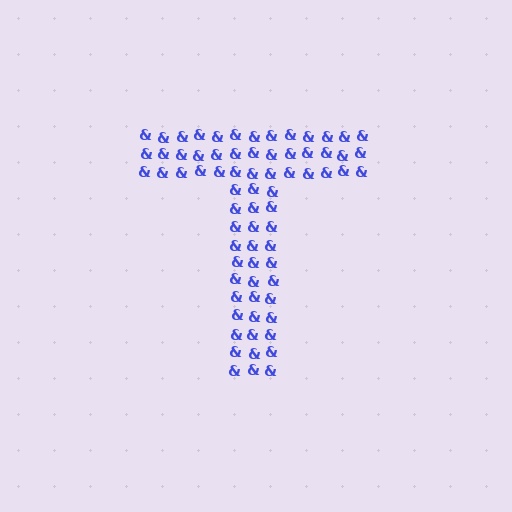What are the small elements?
The small elements are ampersands.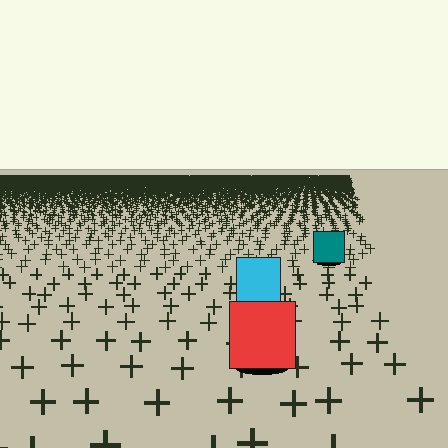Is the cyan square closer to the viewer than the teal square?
Yes. The cyan square is closer — you can tell from the texture gradient: the ground texture is coarser near it.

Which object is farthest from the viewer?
The teal square is farthest from the viewer. It appears smaller and the ground texture around it is denser.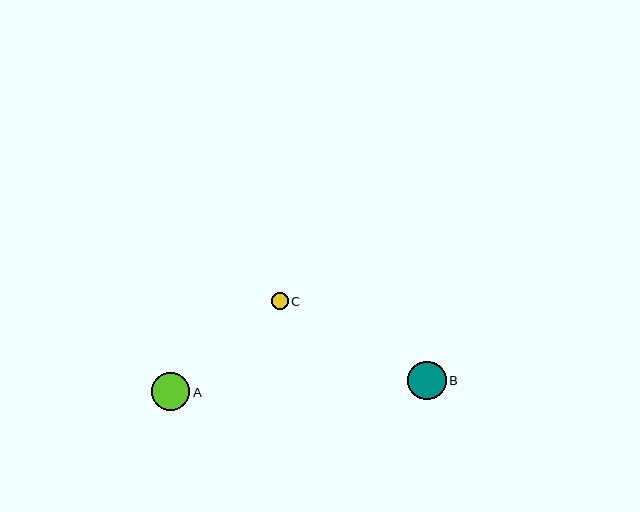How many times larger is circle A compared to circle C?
Circle A is approximately 2.3 times the size of circle C.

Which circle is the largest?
Circle B is the largest with a size of approximately 39 pixels.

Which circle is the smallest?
Circle C is the smallest with a size of approximately 17 pixels.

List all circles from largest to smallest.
From largest to smallest: B, A, C.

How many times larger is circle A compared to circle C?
Circle A is approximately 2.3 times the size of circle C.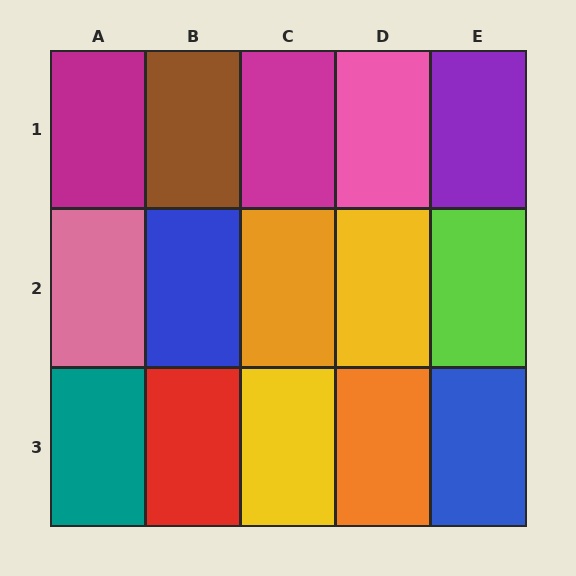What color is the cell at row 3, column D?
Orange.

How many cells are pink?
2 cells are pink.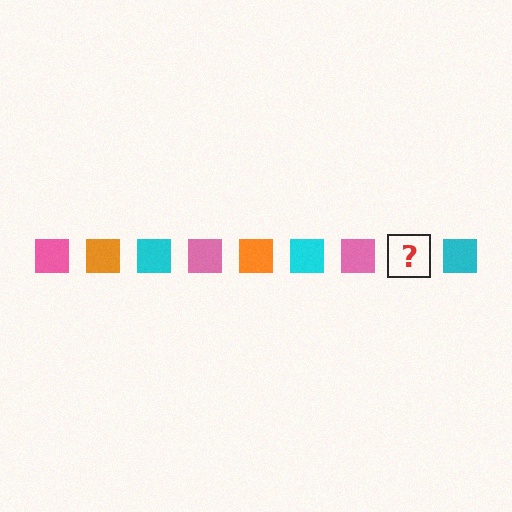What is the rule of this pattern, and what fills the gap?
The rule is that the pattern cycles through pink, orange, cyan squares. The gap should be filled with an orange square.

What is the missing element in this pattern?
The missing element is an orange square.